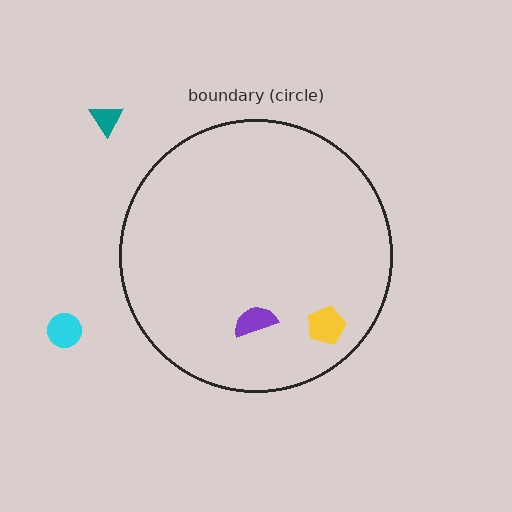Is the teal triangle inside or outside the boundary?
Outside.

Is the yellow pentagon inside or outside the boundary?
Inside.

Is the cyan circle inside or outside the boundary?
Outside.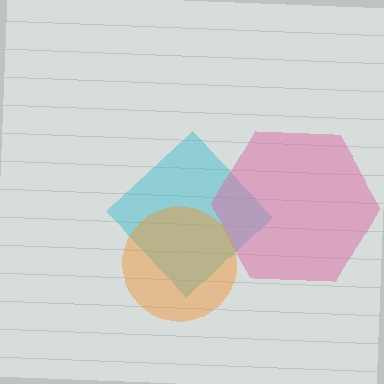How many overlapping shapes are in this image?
There are 3 overlapping shapes in the image.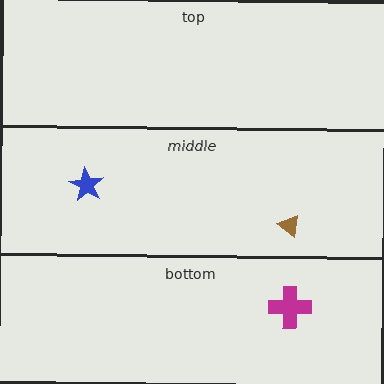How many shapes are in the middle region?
2.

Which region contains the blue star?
The middle region.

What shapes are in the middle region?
The blue star, the brown triangle.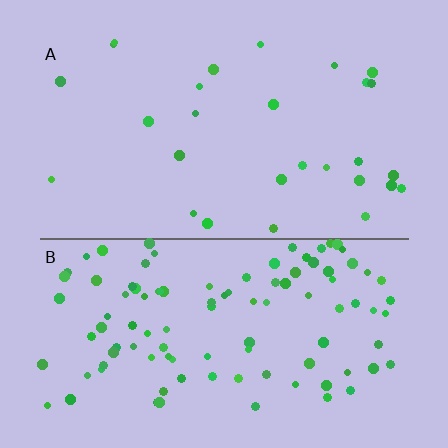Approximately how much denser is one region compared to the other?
Approximately 3.7× — region B over region A.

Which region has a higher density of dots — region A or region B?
B (the bottom).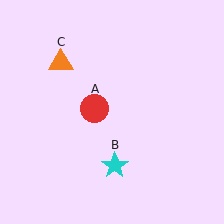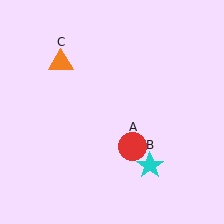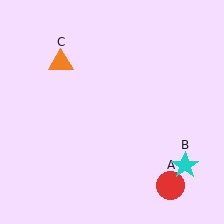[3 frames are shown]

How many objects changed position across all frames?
2 objects changed position: red circle (object A), cyan star (object B).